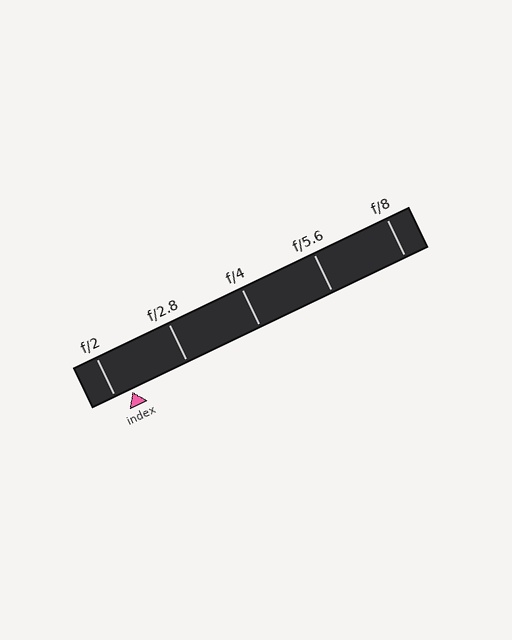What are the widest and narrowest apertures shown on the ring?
The widest aperture shown is f/2 and the narrowest is f/8.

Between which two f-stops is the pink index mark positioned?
The index mark is between f/2 and f/2.8.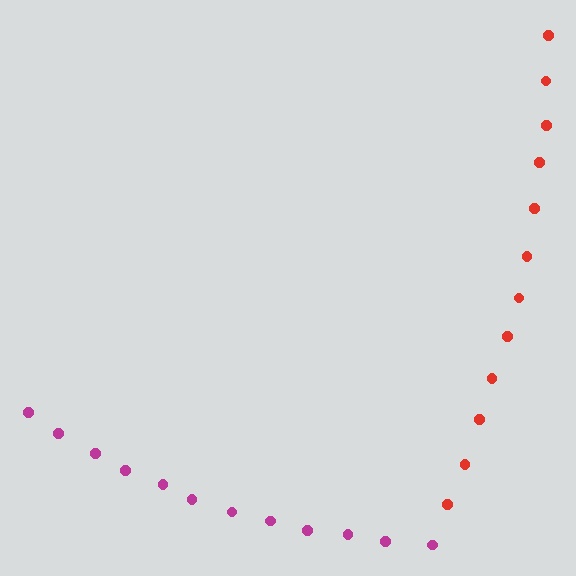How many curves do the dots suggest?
There are 2 distinct paths.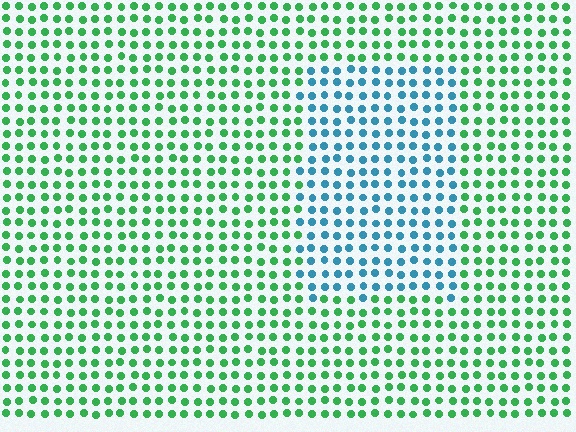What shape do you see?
I see a rectangle.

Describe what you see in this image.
The image is filled with small green elements in a uniform arrangement. A rectangle-shaped region is visible where the elements are tinted to a slightly different hue, forming a subtle color boundary.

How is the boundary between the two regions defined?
The boundary is defined purely by a slight shift in hue (about 62 degrees). Spacing, size, and orientation are identical on both sides.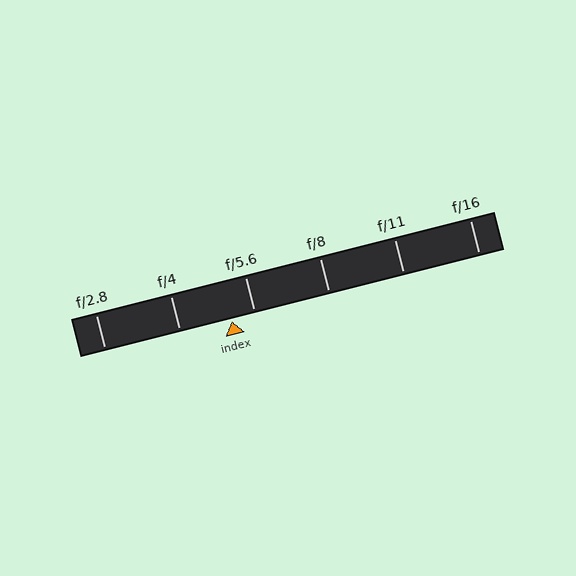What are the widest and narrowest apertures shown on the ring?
The widest aperture shown is f/2.8 and the narrowest is f/16.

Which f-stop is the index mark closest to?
The index mark is closest to f/5.6.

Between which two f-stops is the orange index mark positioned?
The index mark is between f/4 and f/5.6.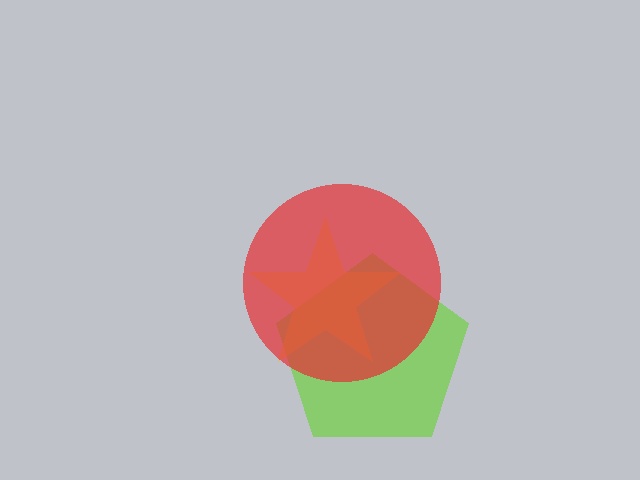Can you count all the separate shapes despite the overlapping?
Yes, there are 3 separate shapes.